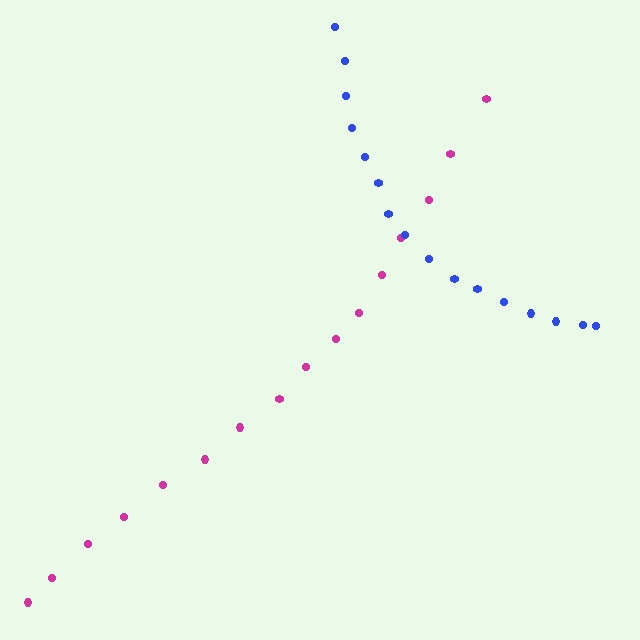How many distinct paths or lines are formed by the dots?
There are 2 distinct paths.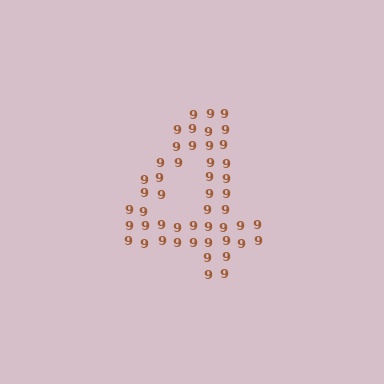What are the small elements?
The small elements are digit 9's.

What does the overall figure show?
The overall figure shows the digit 4.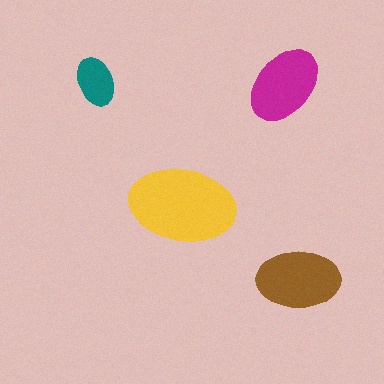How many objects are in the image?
There are 4 objects in the image.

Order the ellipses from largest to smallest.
the yellow one, the brown one, the magenta one, the teal one.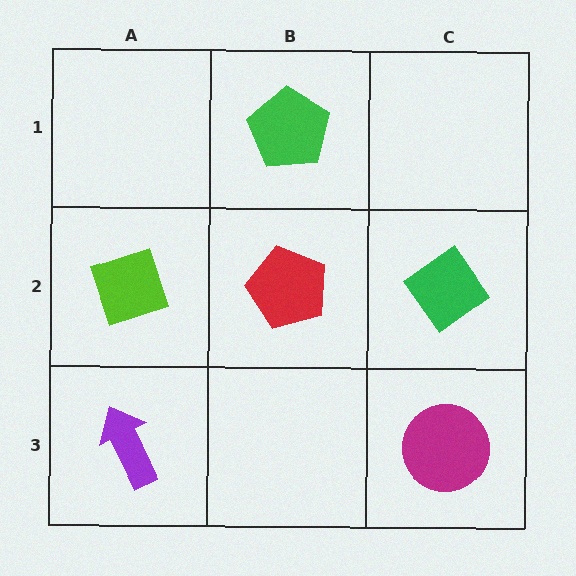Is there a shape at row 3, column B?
No, that cell is empty.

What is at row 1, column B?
A green pentagon.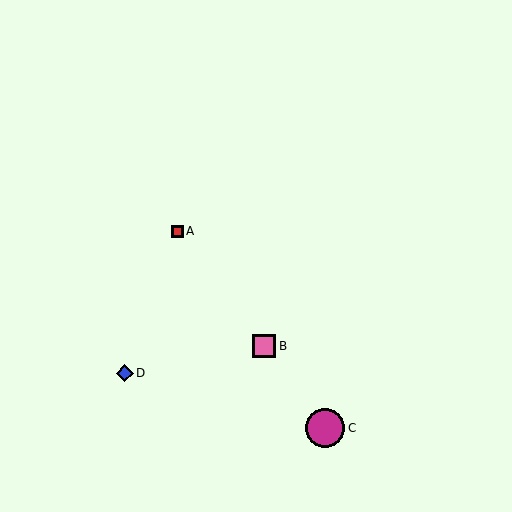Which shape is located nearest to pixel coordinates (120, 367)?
The blue diamond (labeled D) at (125, 373) is nearest to that location.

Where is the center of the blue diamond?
The center of the blue diamond is at (125, 373).